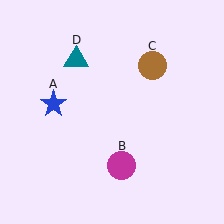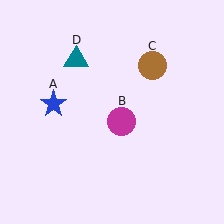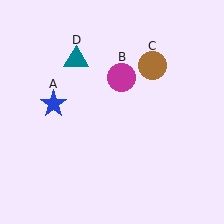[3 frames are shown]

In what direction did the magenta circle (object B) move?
The magenta circle (object B) moved up.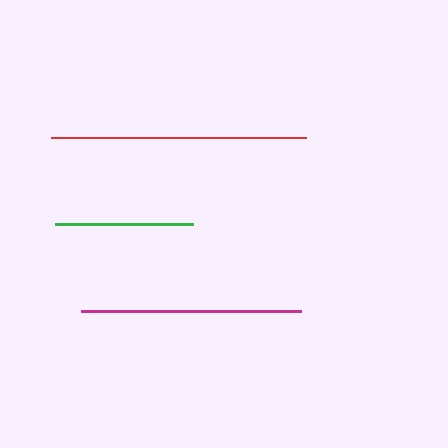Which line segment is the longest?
The red line is the longest at approximately 254 pixels.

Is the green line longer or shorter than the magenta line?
The magenta line is longer than the green line.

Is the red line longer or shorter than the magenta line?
The red line is longer than the magenta line.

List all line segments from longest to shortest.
From longest to shortest: red, magenta, green.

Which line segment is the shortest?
The green line is the shortest at approximately 138 pixels.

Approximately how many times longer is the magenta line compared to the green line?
The magenta line is approximately 1.6 times the length of the green line.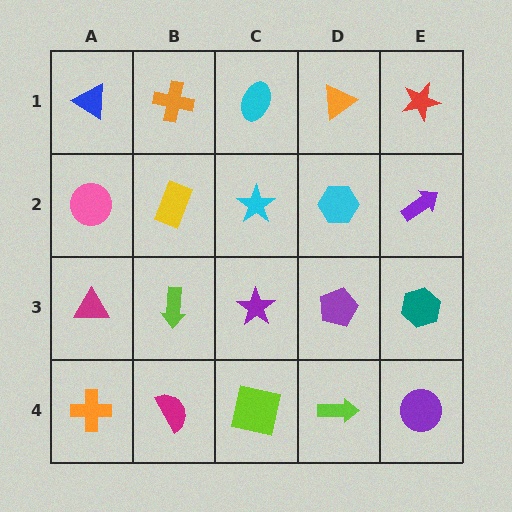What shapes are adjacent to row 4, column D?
A purple pentagon (row 3, column D), a lime square (row 4, column C), a purple circle (row 4, column E).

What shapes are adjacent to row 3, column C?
A cyan star (row 2, column C), a lime square (row 4, column C), a lime arrow (row 3, column B), a purple pentagon (row 3, column D).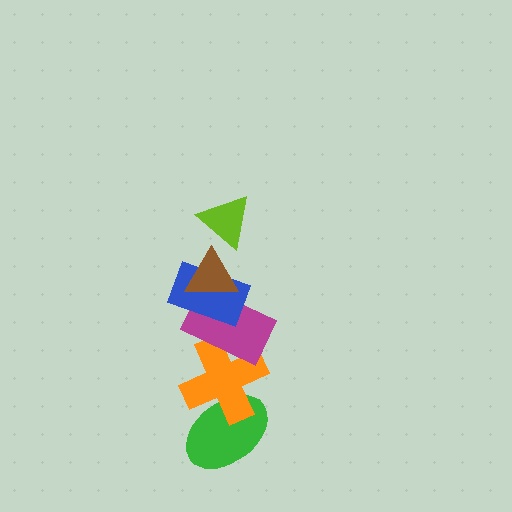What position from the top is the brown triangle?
The brown triangle is 2nd from the top.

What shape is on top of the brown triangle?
The lime triangle is on top of the brown triangle.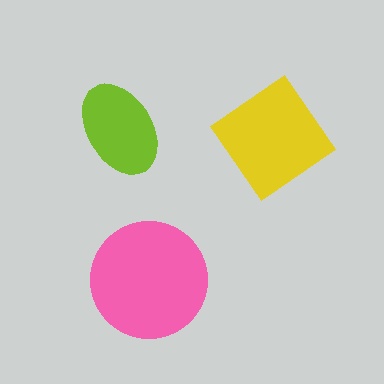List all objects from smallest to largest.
The lime ellipse, the yellow diamond, the pink circle.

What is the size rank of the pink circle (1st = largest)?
1st.